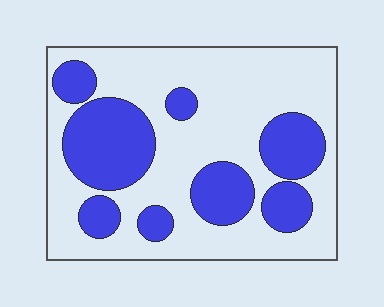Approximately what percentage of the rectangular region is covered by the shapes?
Approximately 35%.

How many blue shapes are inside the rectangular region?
8.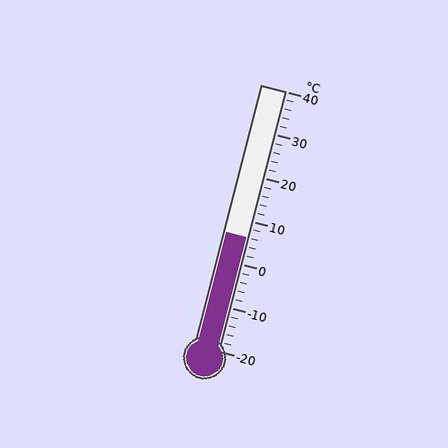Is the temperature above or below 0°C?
The temperature is above 0°C.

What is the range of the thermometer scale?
The thermometer scale ranges from -20°C to 40°C.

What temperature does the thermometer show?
The thermometer shows approximately 6°C.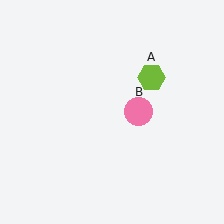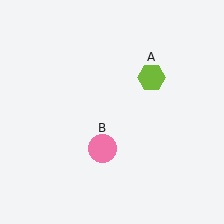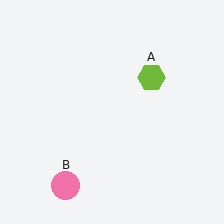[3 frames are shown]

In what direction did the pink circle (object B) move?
The pink circle (object B) moved down and to the left.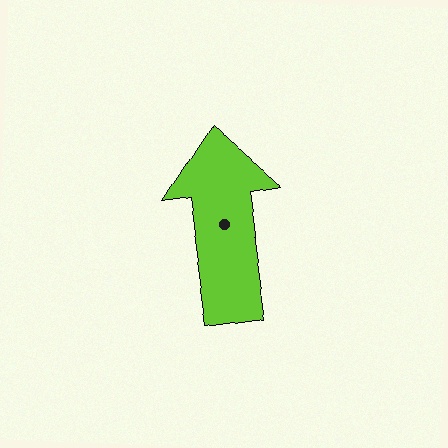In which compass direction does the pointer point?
North.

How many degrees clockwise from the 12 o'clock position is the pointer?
Approximately 352 degrees.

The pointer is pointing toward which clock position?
Roughly 12 o'clock.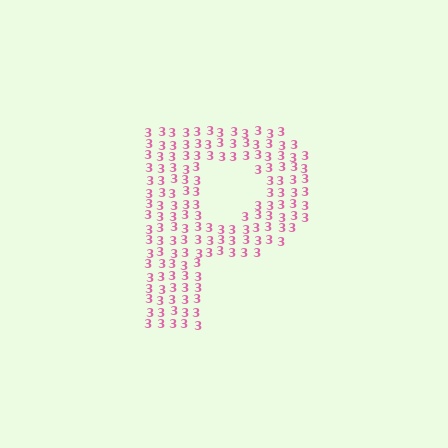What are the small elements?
The small elements are digit 3's.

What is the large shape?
The large shape is the letter P.